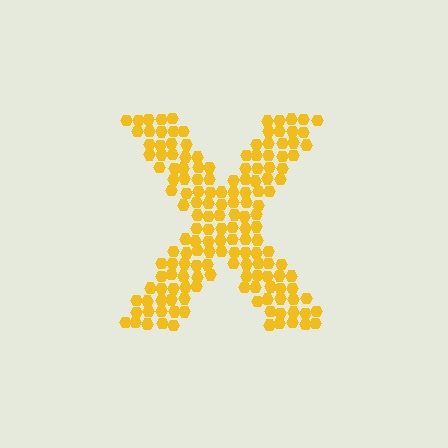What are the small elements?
The small elements are hexagons.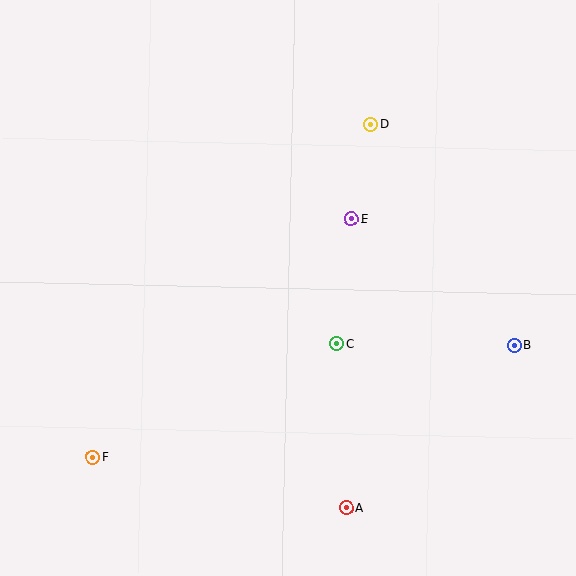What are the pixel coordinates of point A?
Point A is at (346, 508).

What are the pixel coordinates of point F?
Point F is at (93, 457).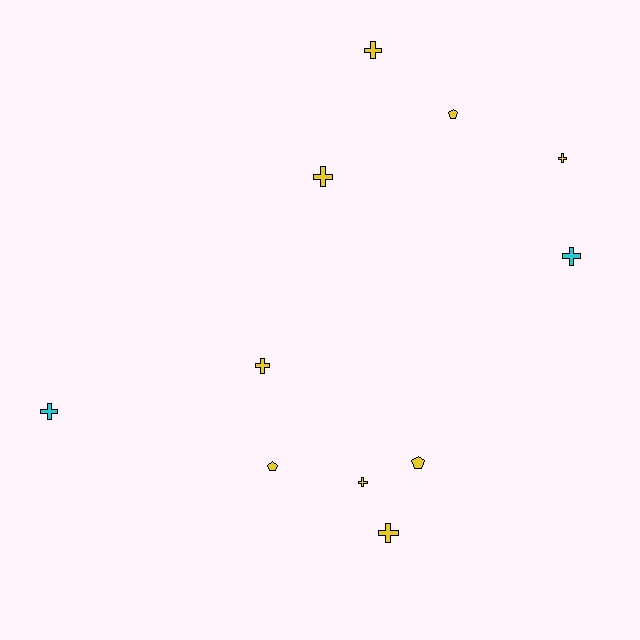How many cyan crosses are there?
There are 2 cyan crosses.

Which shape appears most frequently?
Cross, with 8 objects.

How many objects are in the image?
There are 11 objects.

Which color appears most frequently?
Yellow, with 9 objects.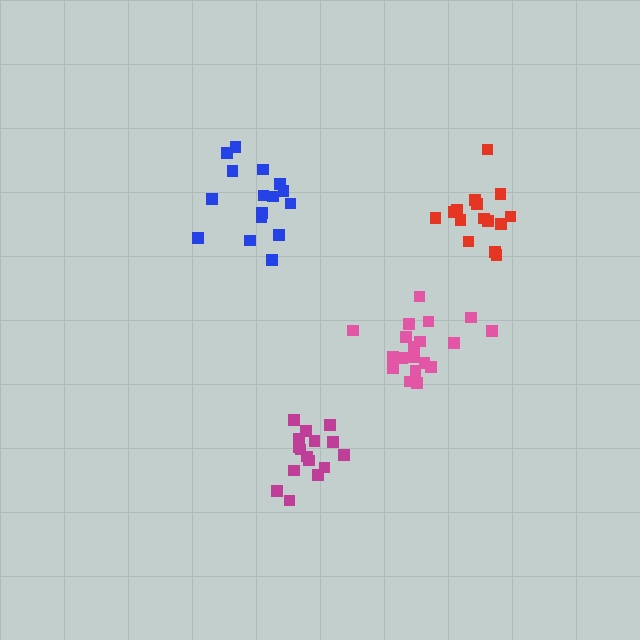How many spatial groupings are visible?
There are 4 spatial groupings.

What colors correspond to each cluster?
The clusters are colored: pink, blue, magenta, red.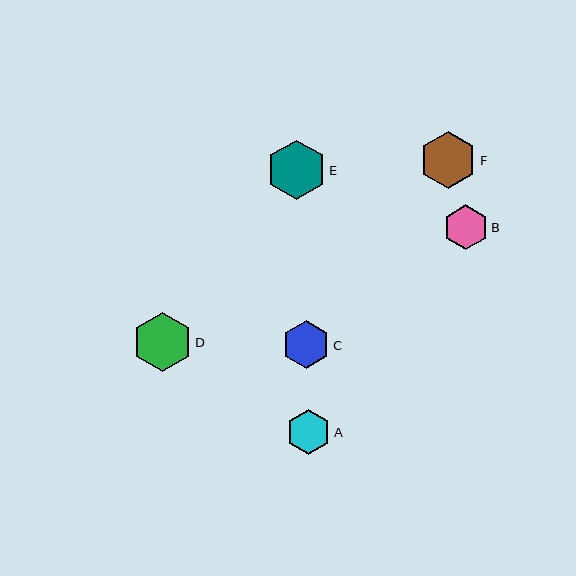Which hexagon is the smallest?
Hexagon A is the smallest with a size of approximately 45 pixels.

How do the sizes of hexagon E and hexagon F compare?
Hexagon E and hexagon F are approximately the same size.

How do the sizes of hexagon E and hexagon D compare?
Hexagon E and hexagon D are approximately the same size.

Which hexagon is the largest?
Hexagon E is the largest with a size of approximately 59 pixels.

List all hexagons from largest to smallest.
From largest to smallest: E, D, F, C, B, A.